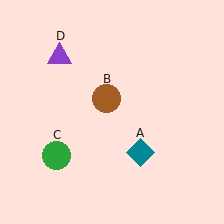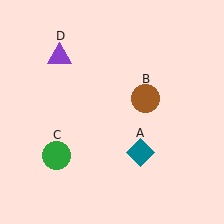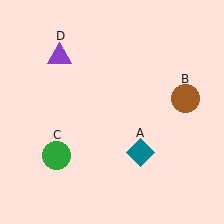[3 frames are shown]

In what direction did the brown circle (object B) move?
The brown circle (object B) moved right.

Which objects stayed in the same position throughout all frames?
Teal diamond (object A) and green circle (object C) and purple triangle (object D) remained stationary.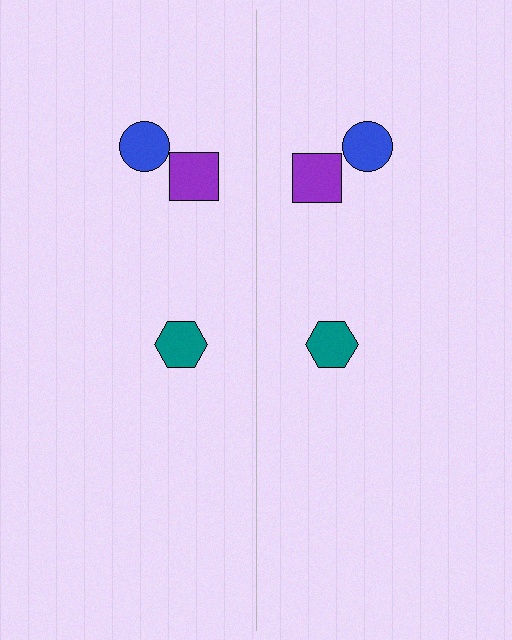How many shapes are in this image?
There are 6 shapes in this image.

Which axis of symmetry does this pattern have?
The pattern has a vertical axis of symmetry running through the center of the image.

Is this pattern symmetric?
Yes, this pattern has bilateral (reflection) symmetry.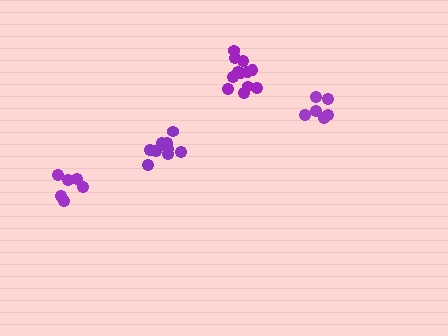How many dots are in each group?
Group 1: 12 dots, Group 2: 9 dots, Group 3: 6 dots, Group 4: 6 dots (33 total).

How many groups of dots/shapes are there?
There are 4 groups.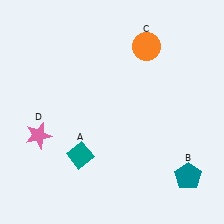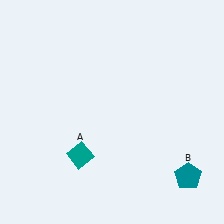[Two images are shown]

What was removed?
The orange circle (C), the pink star (D) were removed in Image 2.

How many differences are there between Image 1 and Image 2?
There are 2 differences between the two images.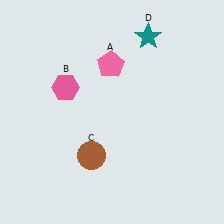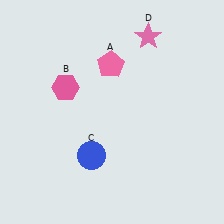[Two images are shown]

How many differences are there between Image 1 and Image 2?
There are 2 differences between the two images.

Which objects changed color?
C changed from brown to blue. D changed from teal to pink.